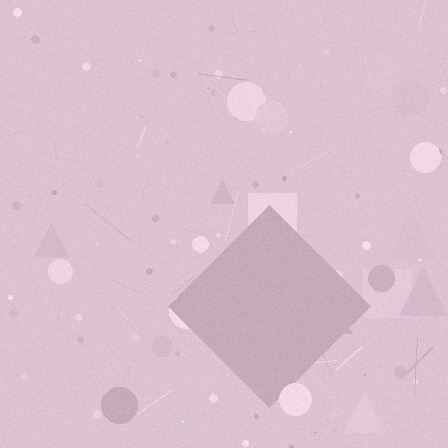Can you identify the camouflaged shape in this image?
The camouflaged shape is a diamond.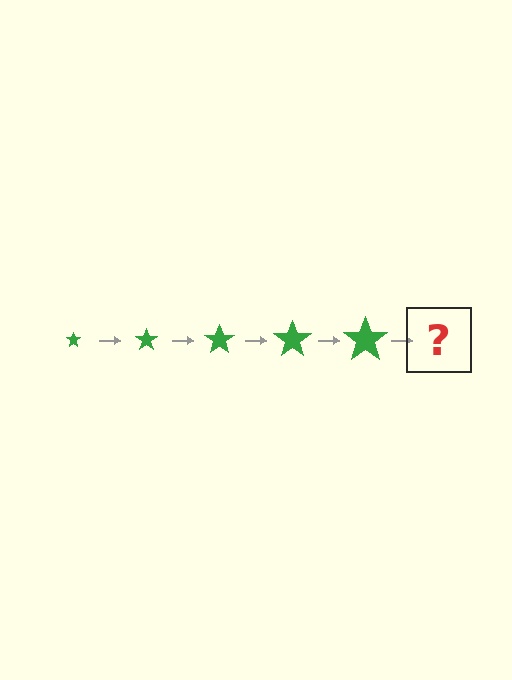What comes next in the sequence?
The next element should be a green star, larger than the previous one.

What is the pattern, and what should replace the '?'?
The pattern is that the star gets progressively larger each step. The '?' should be a green star, larger than the previous one.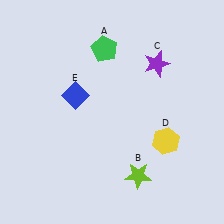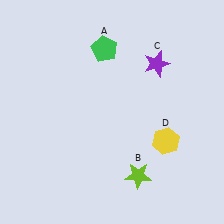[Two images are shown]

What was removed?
The blue diamond (E) was removed in Image 2.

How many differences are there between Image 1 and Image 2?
There is 1 difference between the two images.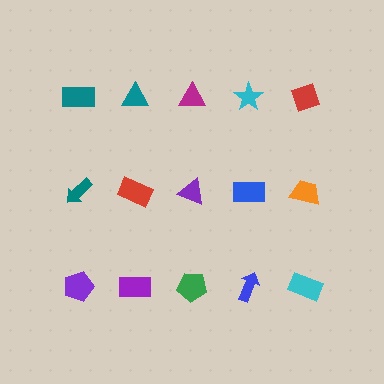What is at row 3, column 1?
A purple pentagon.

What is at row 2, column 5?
An orange trapezoid.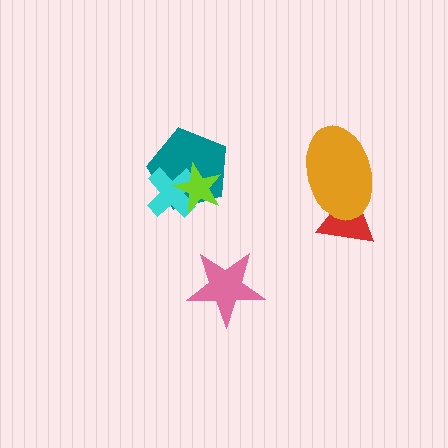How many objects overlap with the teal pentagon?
2 objects overlap with the teal pentagon.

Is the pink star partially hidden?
No, no other shape covers it.